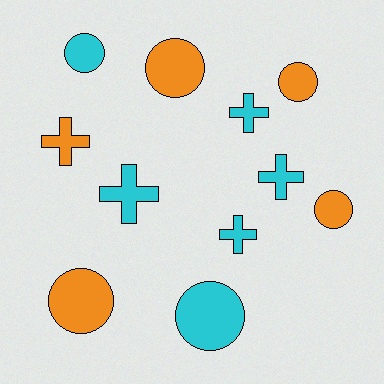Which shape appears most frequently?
Circle, with 6 objects.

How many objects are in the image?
There are 11 objects.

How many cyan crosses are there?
There are 4 cyan crosses.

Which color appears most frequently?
Cyan, with 6 objects.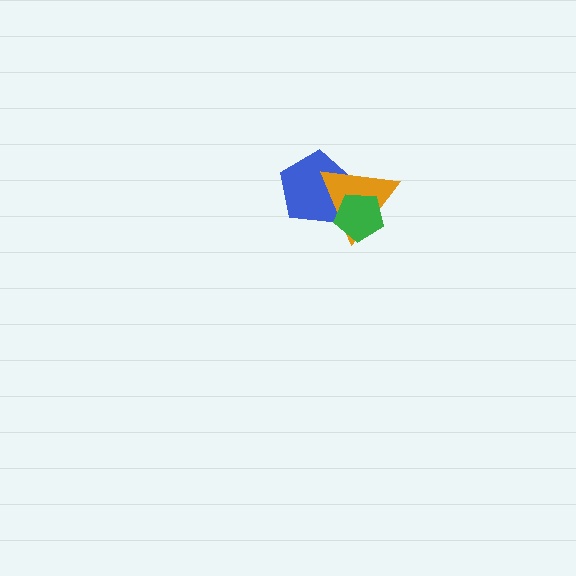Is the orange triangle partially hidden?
Yes, it is partially covered by another shape.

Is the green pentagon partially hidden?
No, no other shape covers it.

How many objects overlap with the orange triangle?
2 objects overlap with the orange triangle.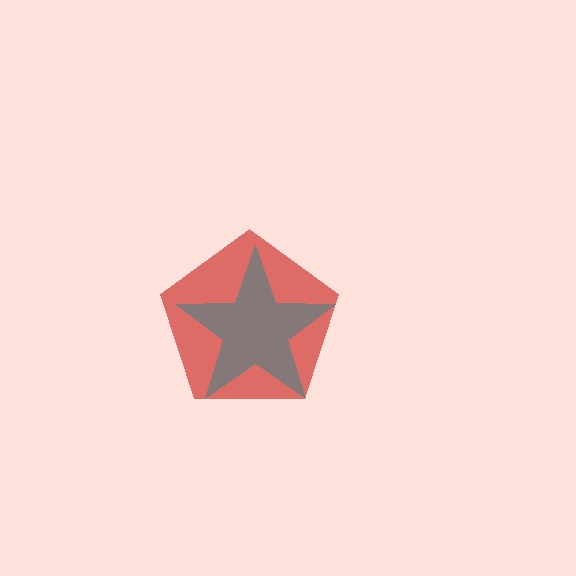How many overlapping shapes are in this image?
There are 2 overlapping shapes in the image.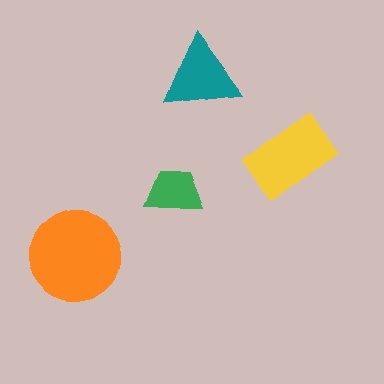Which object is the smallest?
The green trapezoid.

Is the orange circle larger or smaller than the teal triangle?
Larger.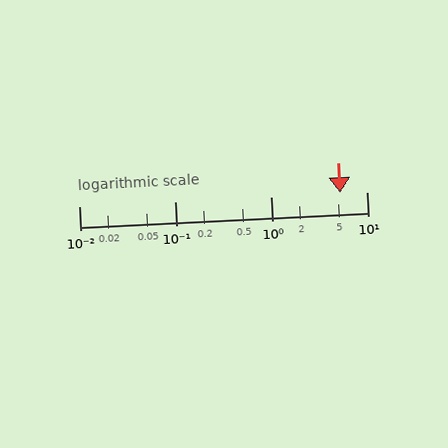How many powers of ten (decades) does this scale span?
The scale spans 3 decades, from 0.01 to 10.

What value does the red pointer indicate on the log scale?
The pointer indicates approximately 5.3.